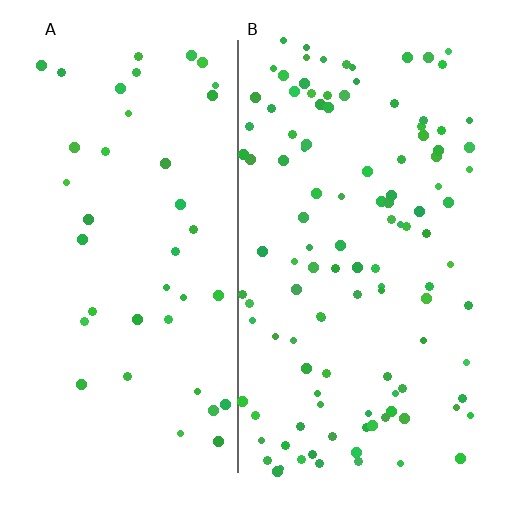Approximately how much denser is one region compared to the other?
Approximately 2.8× — region B over region A.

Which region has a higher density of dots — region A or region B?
B (the right).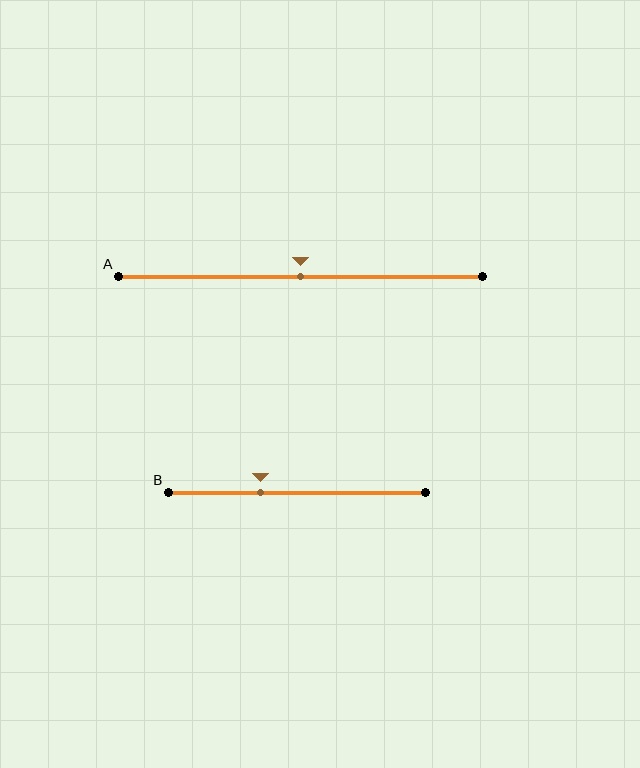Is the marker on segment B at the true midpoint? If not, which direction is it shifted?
No, the marker on segment B is shifted to the left by about 14% of the segment length.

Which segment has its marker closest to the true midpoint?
Segment A has its marker closest to the true midpoint.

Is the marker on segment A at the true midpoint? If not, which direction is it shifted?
Yes, the marker on segment A is at the true midpoint.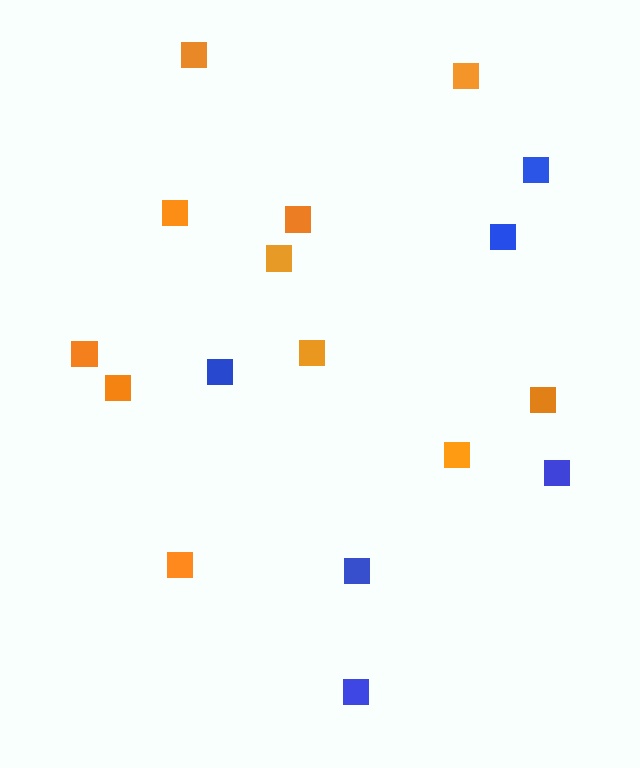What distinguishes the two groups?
There are 2 groups: one group of orange squares (11) and one group of blue squares (6).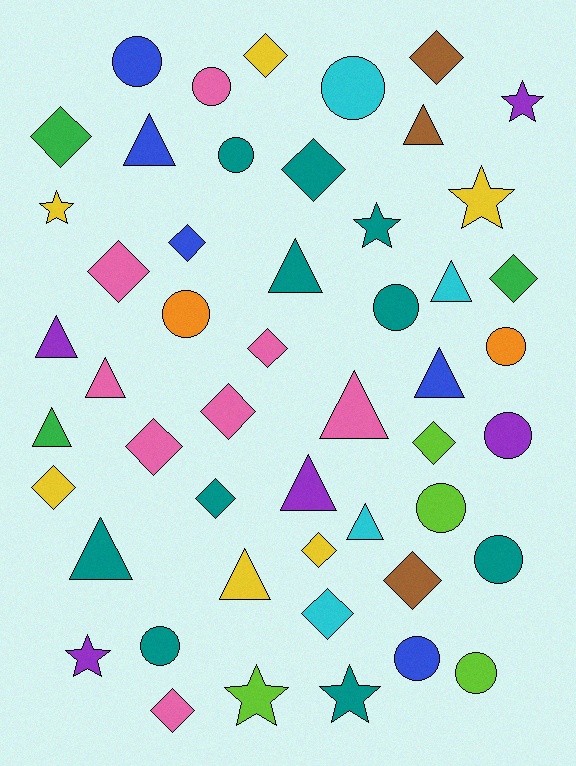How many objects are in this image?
There are 50 objects.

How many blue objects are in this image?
There are 5 blue objects.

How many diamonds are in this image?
There are 17 diamonds.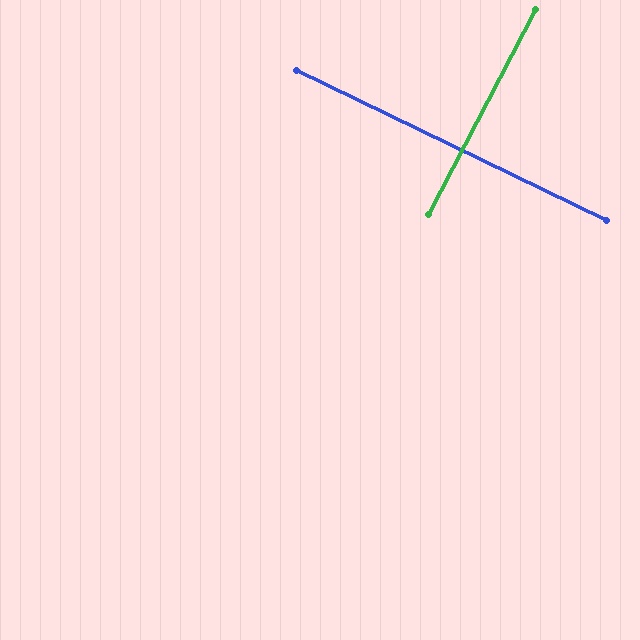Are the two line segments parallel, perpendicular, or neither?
Perpendicular — they meet at approximately 88°.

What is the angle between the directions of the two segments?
Approximately 88 degrees.